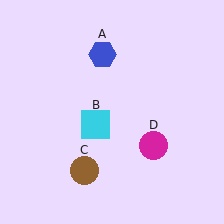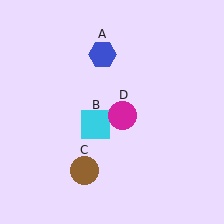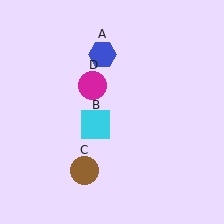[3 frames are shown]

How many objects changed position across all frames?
1 object changed position: magenta circle (object D).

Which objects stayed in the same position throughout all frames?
Blue hexagon (object A) and cyan square (object B) and brown circle (object C) remained stationary.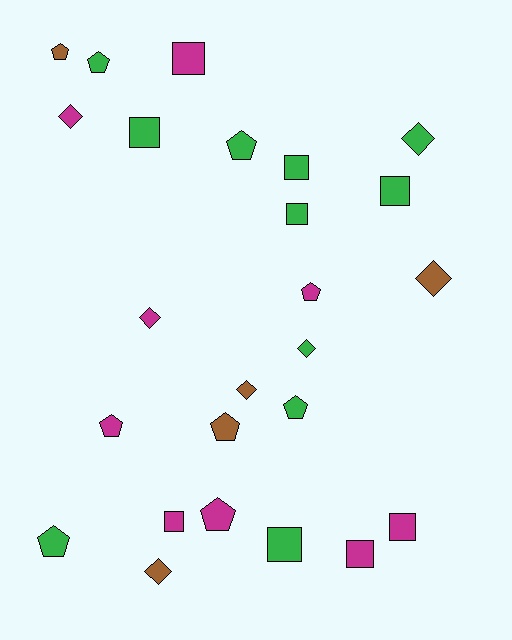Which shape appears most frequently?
Pentagon, with 9 objects.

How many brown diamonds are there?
There are 3 brown diamonds.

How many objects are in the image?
There are 25 objects.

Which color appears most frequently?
Green, with 11 objects.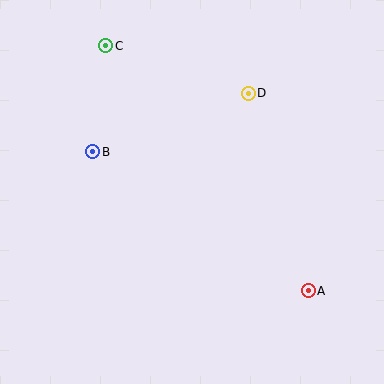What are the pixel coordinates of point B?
Point B is at (93, 152).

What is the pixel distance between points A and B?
The distance between A and B is 257 pixels.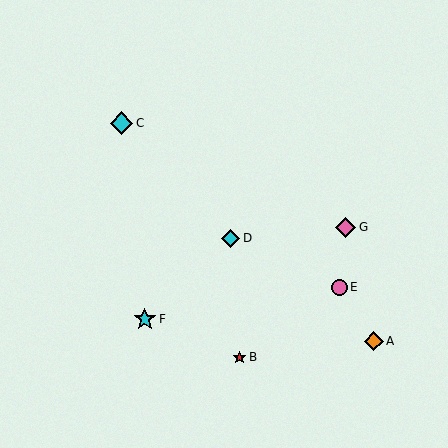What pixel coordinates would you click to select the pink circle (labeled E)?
Click at (339, 287) to select the pink circle E.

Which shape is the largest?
The cyan diamond (labeled C) is the largest.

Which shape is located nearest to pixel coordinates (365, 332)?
The orange diamond (labeled A) at (374, 341) is nearest to that location.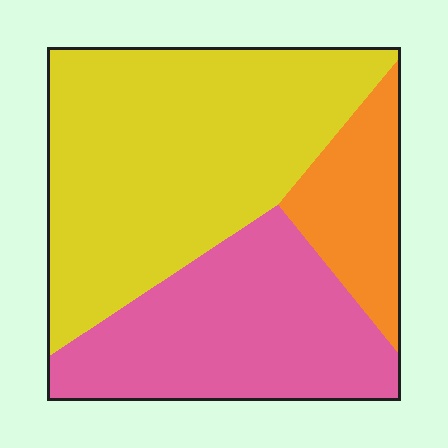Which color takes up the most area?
Yellow, at roughly 50%.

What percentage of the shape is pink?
Pink takes up between a third and a half of the shape.